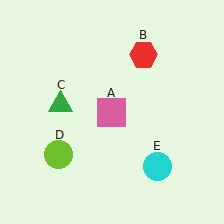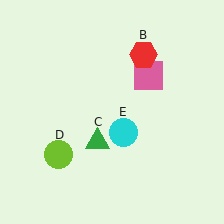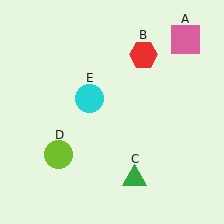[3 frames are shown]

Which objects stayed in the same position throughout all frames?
Red hexagon (object B) and lime circle (object D) remained stationary.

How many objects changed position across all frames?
3 objects changed position: pink square (object A), green triangle (object C), cyan circle (object E).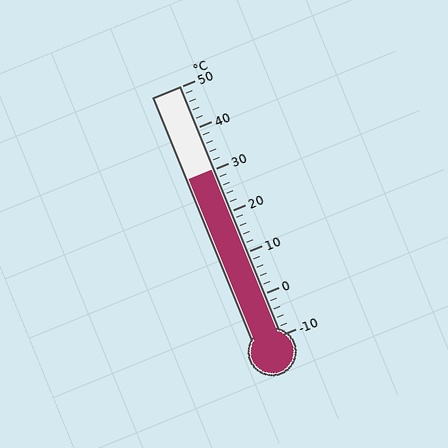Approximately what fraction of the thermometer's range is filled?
The thermometer is filled to approximately 65% of its range.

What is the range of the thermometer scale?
The thermometer scale ranges from -10°C to 50°C.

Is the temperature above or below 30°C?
The temperature is at 30°C.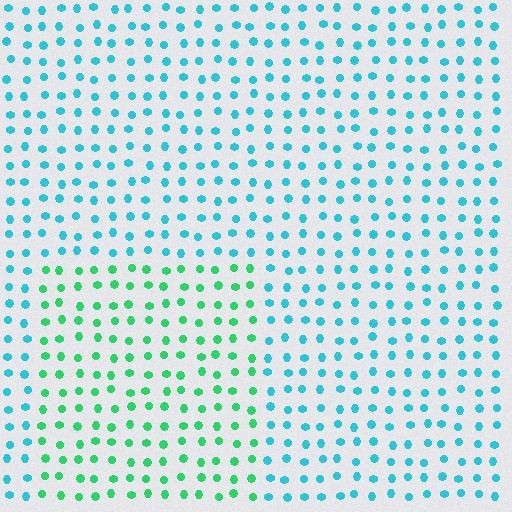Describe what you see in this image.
The image is filled with small cyan elements in a uniform arrangement. A rectangle-shaped region is visible where the elements are tinted to a slightly different hue, forming a subtle color boundary.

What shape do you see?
I see a rectangle.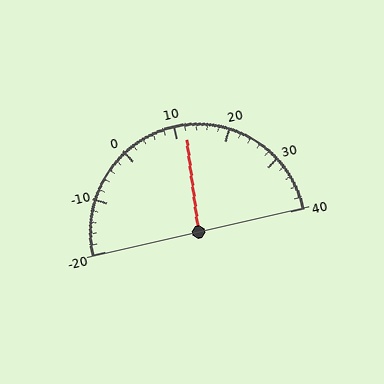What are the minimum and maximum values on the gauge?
The gauge ranges from -20 to 40.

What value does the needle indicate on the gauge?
The needle indicates approximately 12.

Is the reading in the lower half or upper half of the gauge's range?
The reading is in the upper half of the range (-20 to 40).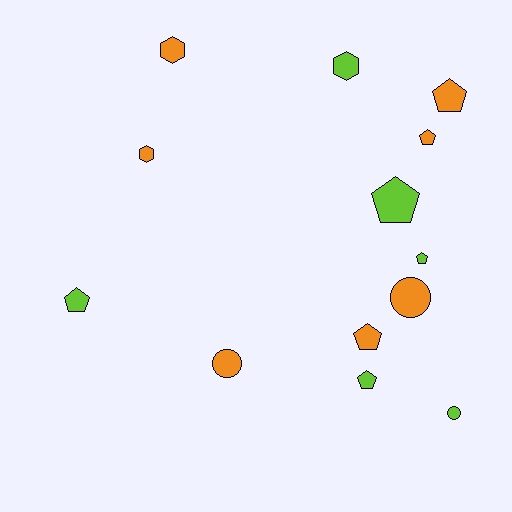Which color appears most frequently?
Orange, with 7 objects.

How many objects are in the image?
There are 13 objects.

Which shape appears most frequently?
Pentagon, with 7 objects.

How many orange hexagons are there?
There are 2 orange hexagons.